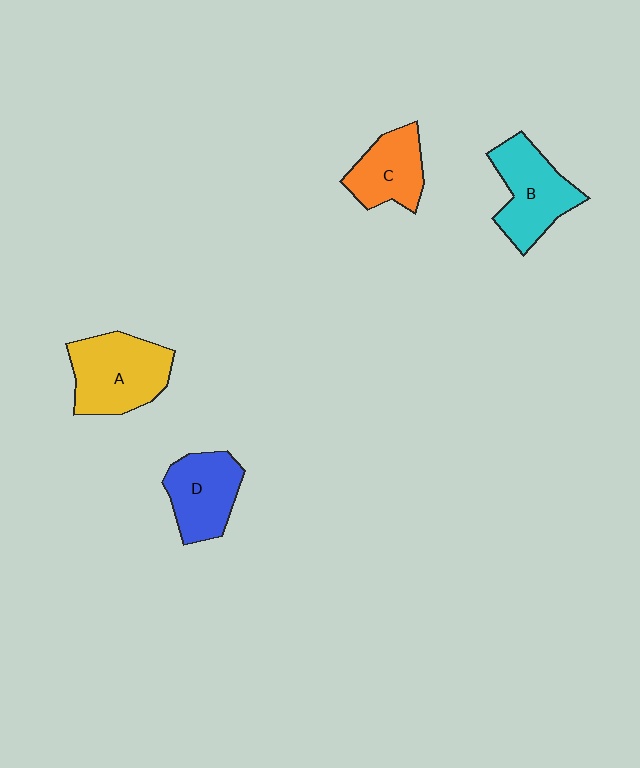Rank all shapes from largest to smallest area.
From largest to smallest: A (yellow), B (cyan), D (blue), C (orange).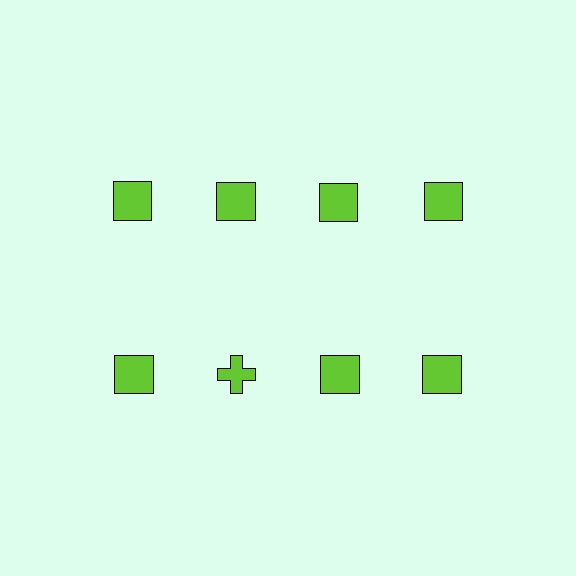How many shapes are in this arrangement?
There are 8 shapes arranged in a grid pattern.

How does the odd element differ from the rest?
It has a different shape: cross instead of square.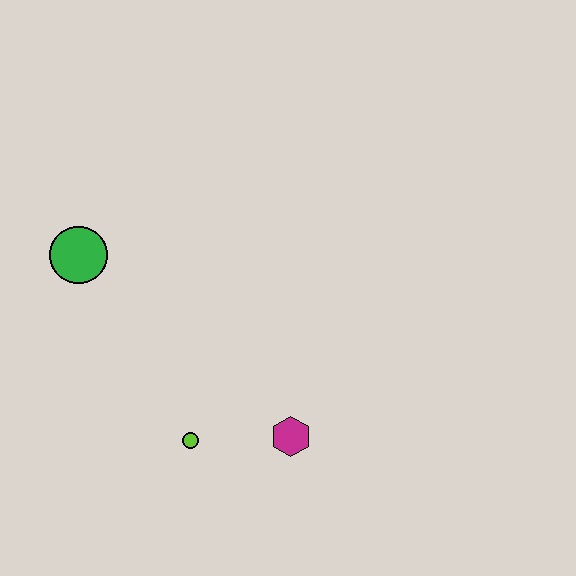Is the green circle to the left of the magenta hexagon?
Yes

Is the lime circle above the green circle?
No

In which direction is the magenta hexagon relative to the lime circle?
The magenta hexagon is to the right of the lime circle.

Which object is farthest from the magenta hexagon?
The green circle is farthest from the magenta hexagon.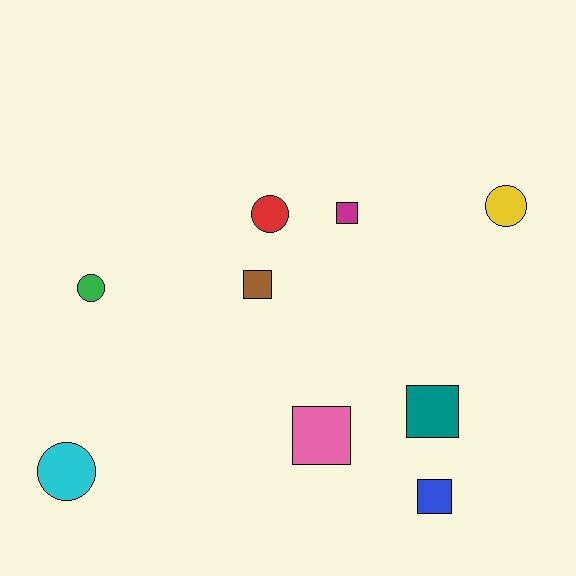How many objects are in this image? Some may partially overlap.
There are 9 objects.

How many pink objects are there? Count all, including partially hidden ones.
There is 1 pink object.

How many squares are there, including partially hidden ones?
There are 5 squares.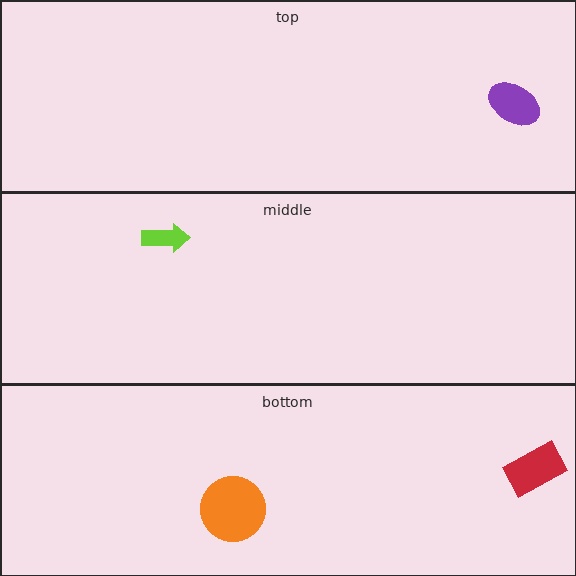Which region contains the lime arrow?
The middle region.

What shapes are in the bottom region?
The orange circle, the red rectangle.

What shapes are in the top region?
The purple ellipse.